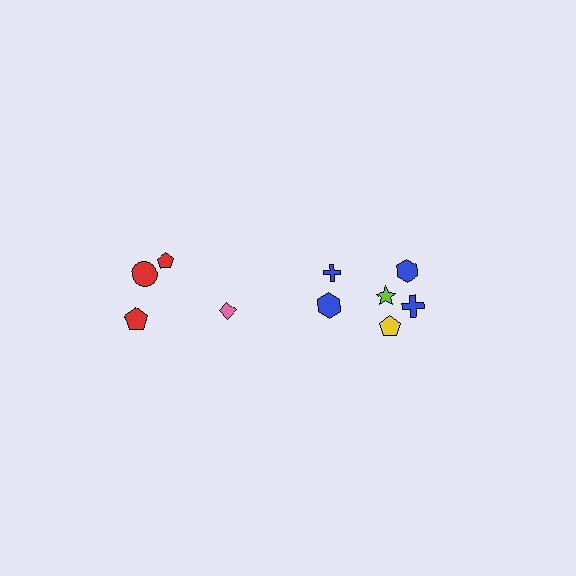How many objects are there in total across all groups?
There are 10 objects.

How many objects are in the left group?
There are 4 objects.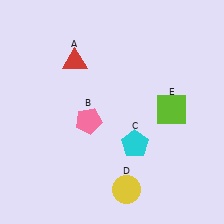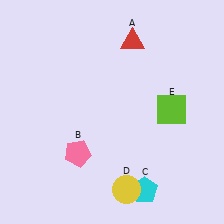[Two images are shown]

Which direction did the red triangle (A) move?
The red triangle (A) moved right.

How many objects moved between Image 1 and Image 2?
3 objects moved between the two images.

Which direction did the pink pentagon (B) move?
The pink pentagon (B) moved down.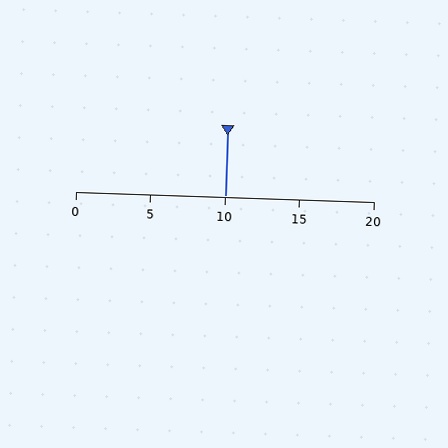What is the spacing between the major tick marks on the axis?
The major ticks are spaced 5 apart.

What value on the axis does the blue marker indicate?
The marker indicates approximately 10.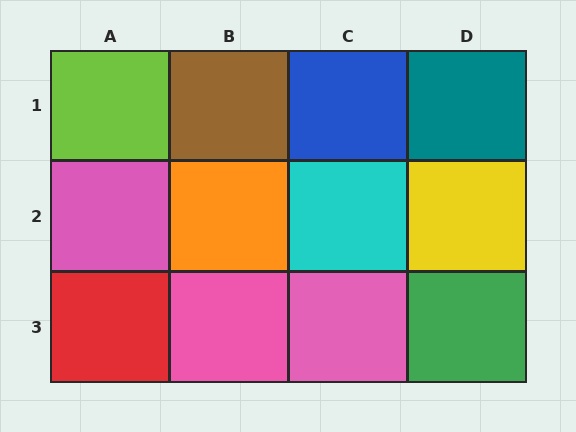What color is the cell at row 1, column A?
Lime.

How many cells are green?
1 cell is green.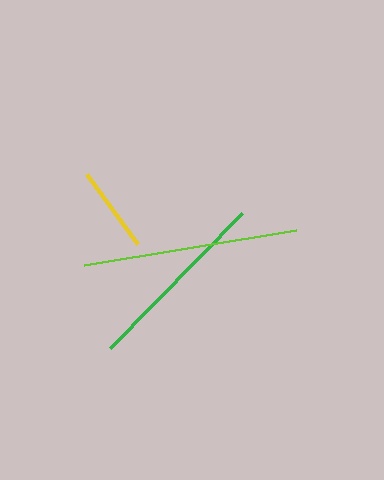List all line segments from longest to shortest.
From longest to shortest: lime, green, yellow.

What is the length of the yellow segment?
The yellow segment is approximately 86 pixels long.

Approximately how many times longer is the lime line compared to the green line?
The lime line is approximately 1.1 times the length of the green line.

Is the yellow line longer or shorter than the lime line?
The lime line is longer than the yellow line.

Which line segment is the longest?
The lime line is the longest at approximately 215 pixels.